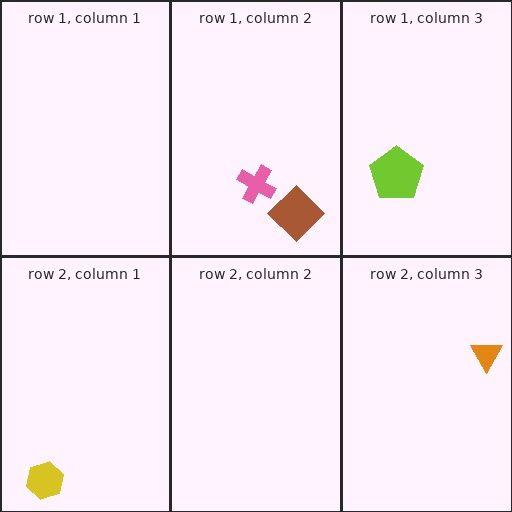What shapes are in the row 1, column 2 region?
The brown diamond, the pink cross.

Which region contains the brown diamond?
The row 1, column 2 region.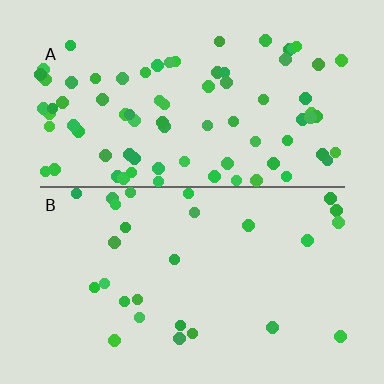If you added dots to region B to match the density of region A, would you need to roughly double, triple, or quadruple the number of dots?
Approximately triple.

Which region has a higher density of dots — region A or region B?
A (the top).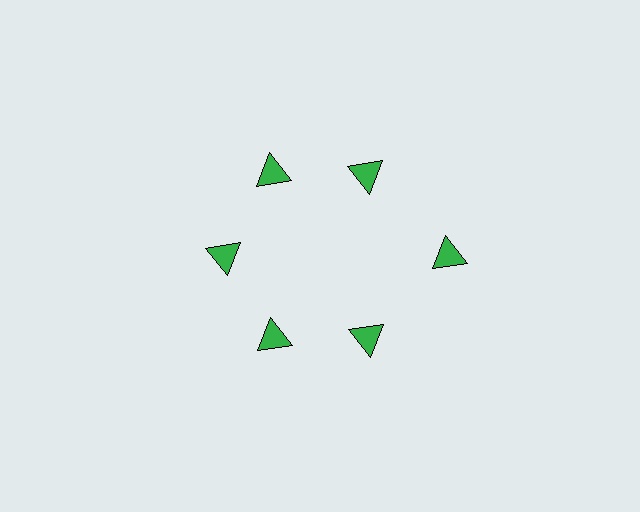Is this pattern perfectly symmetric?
No. The 6 green triangles are arranged in a ring, but one element near the 3 o'clock position is pushed outward from the center, breaking the 6-fold rotational symmetry.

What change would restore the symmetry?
The symmetry would be restored by moving it inward, back onto the ring so that all 6 triangles sit at equal angles and equal distance from the center.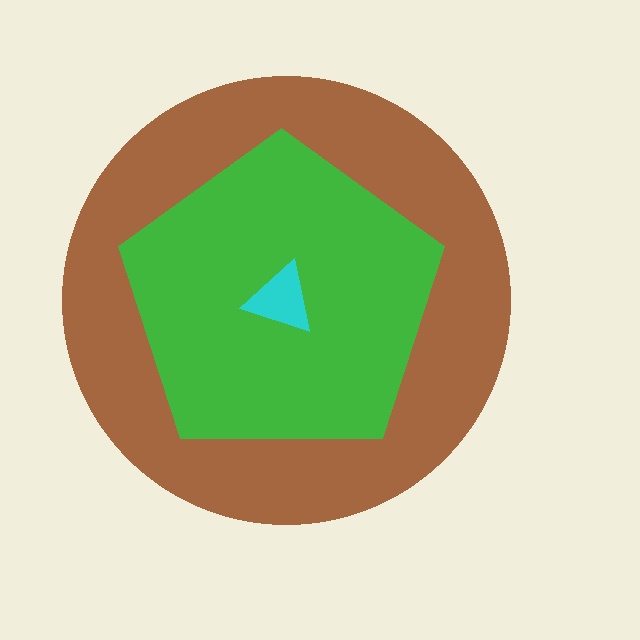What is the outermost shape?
The brown circle.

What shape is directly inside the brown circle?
The green pentagon.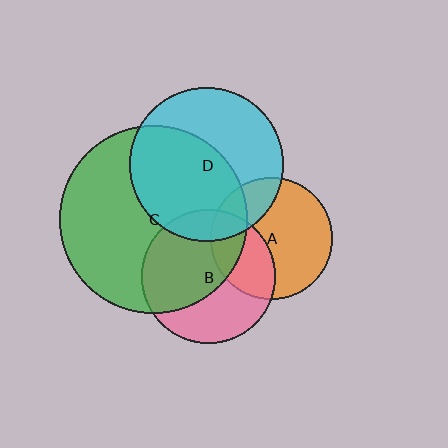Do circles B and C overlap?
Yes.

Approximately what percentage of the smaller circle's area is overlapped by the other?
Approximately 55%.